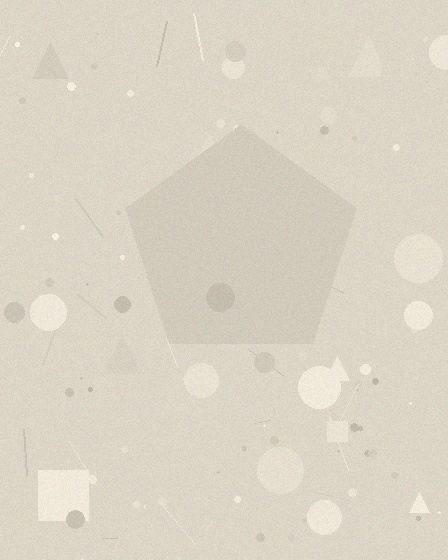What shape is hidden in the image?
A pentagon is hidden in the image.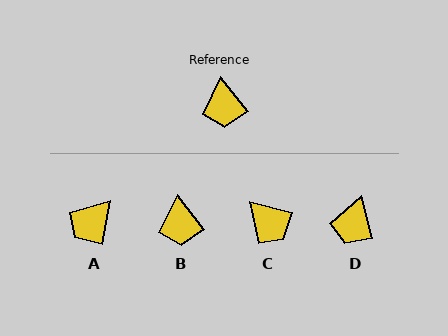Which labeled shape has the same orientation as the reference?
B.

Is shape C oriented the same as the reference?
No, it is off by about 38 degrees.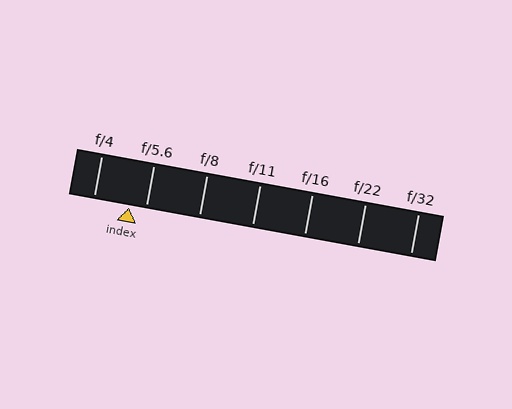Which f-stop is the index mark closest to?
The index mark is closest to f/5.6.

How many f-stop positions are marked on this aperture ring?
There are 7 f-stop positions marked.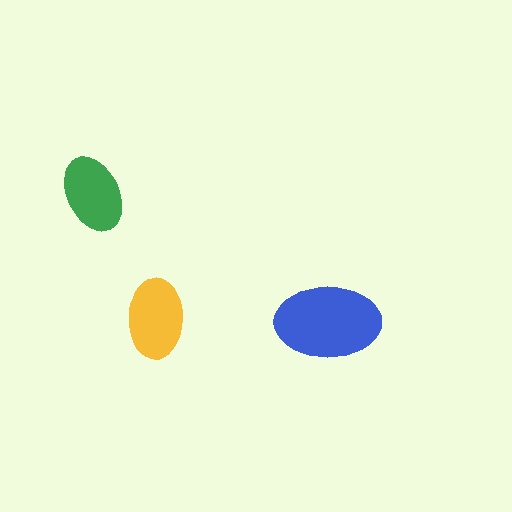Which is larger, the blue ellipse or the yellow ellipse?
The blue one.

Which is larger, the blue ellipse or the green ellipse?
The blue one.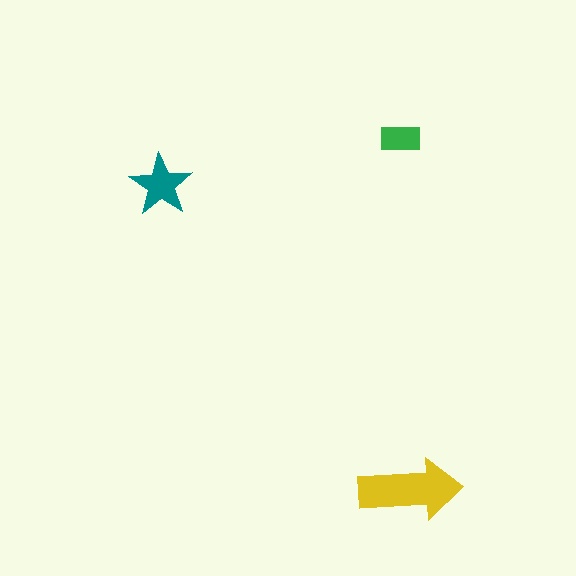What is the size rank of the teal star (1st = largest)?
2nd.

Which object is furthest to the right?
The yellow arrow is rightmost.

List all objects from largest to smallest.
The yellow arrow, the teal star, the green rectangle.